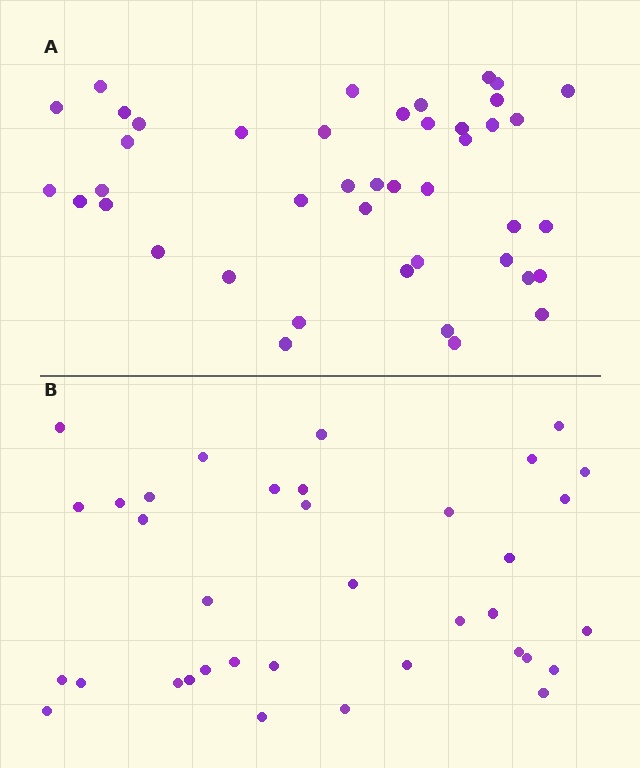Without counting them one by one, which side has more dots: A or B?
Region A (the top region) has more dots.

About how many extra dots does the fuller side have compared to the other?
Region A has roughly 8 or so more dots than region B.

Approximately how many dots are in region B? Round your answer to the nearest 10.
About 40 dots. (The exact count is 36, which rounds to 40.)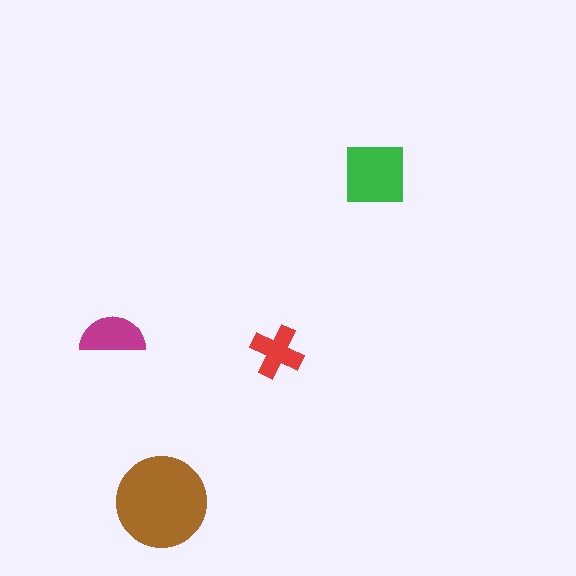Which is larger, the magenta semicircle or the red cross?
The magenta semicircle.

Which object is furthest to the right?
The green square is rightmost.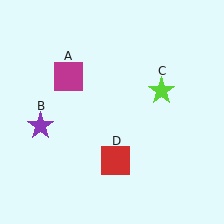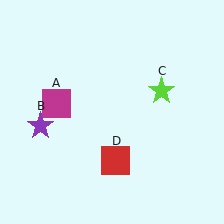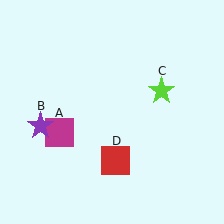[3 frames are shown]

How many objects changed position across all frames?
1 object changed position: magenta square (object A).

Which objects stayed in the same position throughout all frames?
Purple star (object B) and lime star (object C) and red square (object D) remained stationary.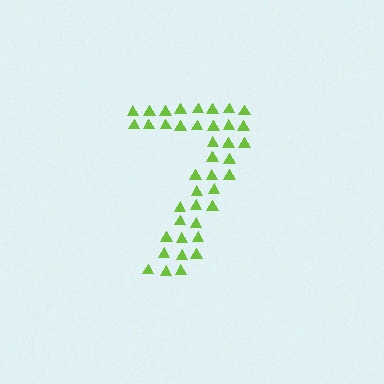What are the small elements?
The small elements are triangles.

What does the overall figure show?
The overall figure shows the digit 7.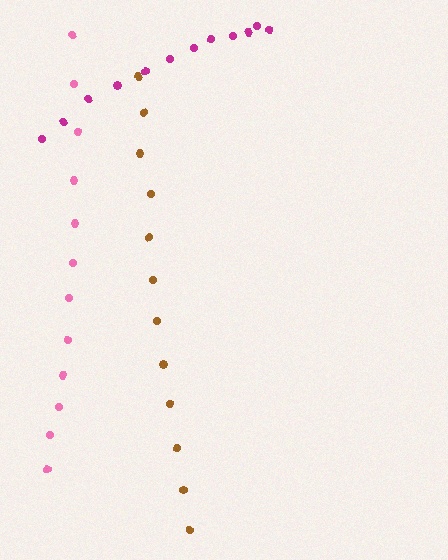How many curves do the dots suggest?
There are 3 distinct paths.